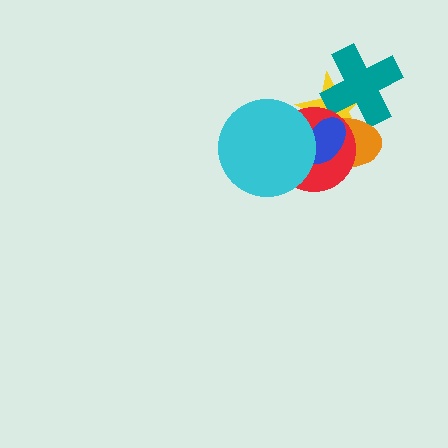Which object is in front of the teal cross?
The orange ellipse is in front of the teal cross.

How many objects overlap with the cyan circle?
4 objects overlap with the cyan circle.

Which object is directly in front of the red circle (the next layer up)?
The blue ellipse is directly in front of the red circle.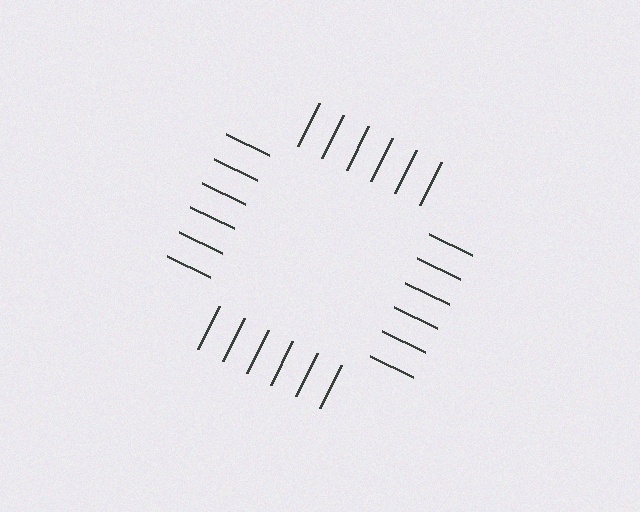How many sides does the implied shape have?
4 sides — the line-ends trace a square.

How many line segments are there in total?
24 — 6 along each of the 4 edges.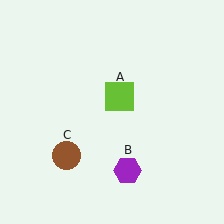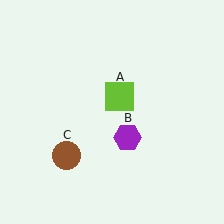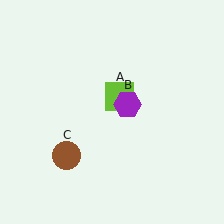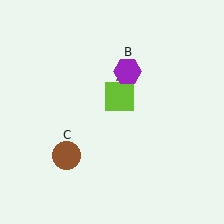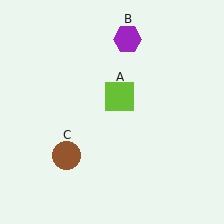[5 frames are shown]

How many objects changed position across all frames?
1 object changed position: purple hexagon (object B).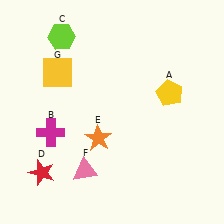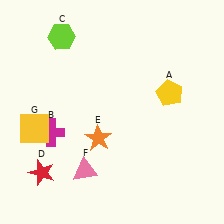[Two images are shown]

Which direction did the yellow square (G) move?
The yellow square (G) moved down.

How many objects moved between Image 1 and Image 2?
1 object moved between the two images.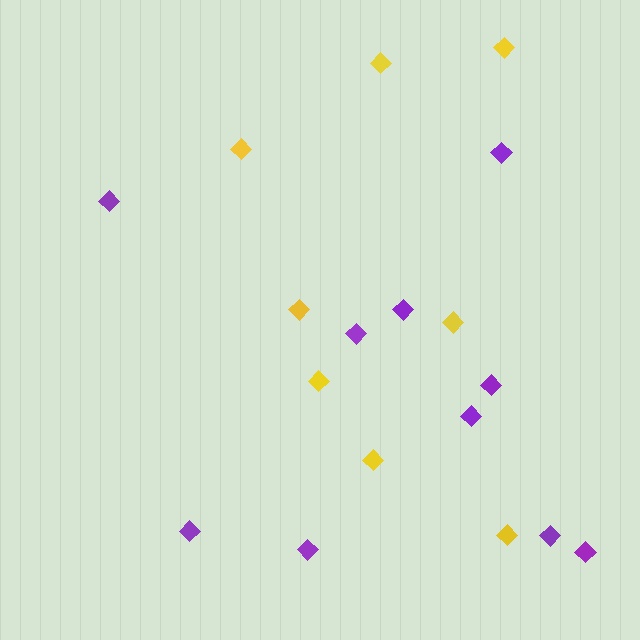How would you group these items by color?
There are 2 groups: one group of purple diamonds (10) and one group of yellow diamonds (8).